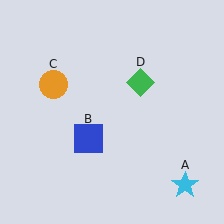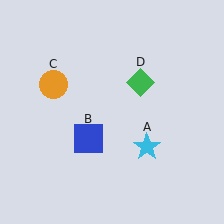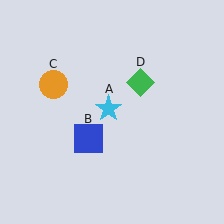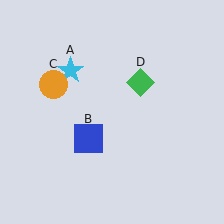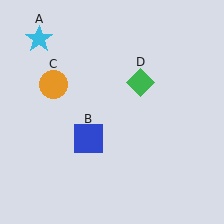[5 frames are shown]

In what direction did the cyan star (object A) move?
The cyan star (object A) moved up and to the left.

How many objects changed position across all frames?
1 object changed position: cyan star (object A).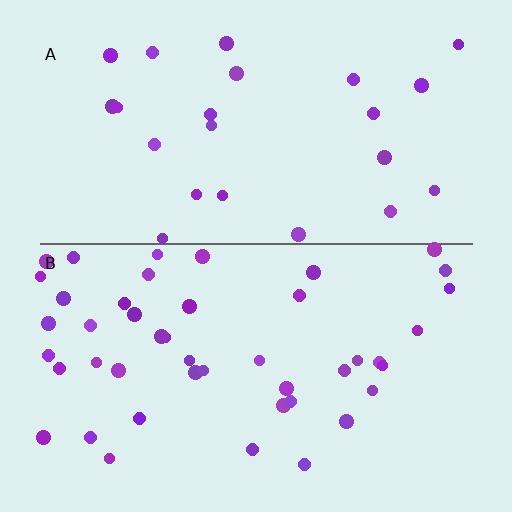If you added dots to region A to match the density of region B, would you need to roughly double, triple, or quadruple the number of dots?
Approximately double.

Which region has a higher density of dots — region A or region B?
B (the bottom).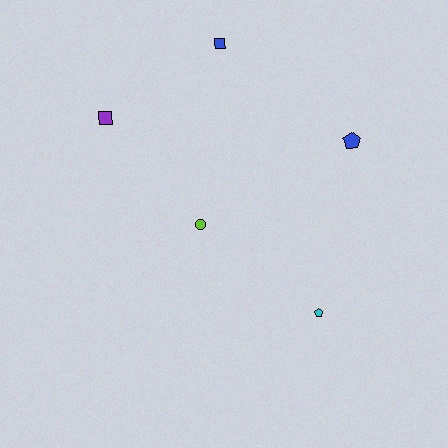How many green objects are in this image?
There are no green objects.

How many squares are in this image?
There are 2 squares.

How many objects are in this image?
There are 5 objects.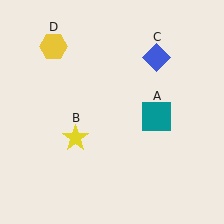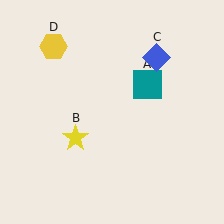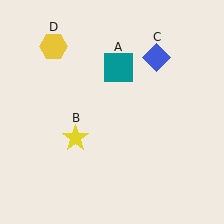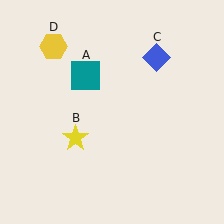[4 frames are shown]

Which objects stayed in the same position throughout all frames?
Yellow star (object B) and blue diamond (object C) and yellow hexagon (object D) remained stationary.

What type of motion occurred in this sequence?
The teal square (object A) rotated counterclockwise around the center of the scene.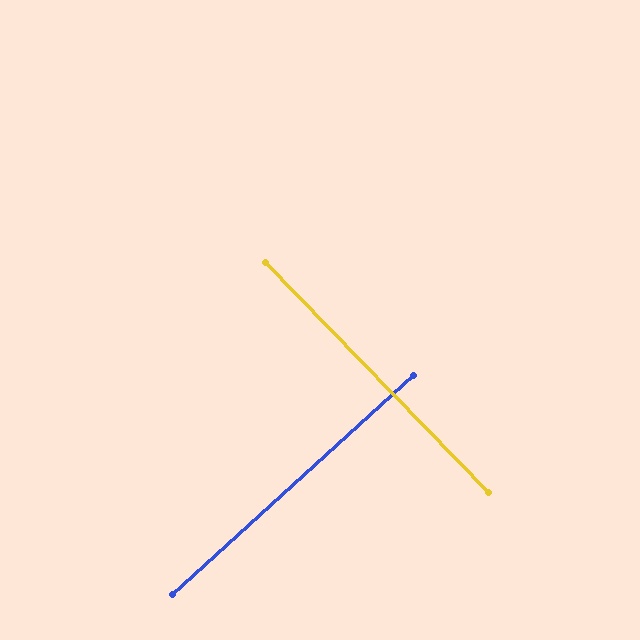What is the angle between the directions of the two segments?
Approximately 88 degrees.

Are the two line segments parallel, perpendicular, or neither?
Perpendicular — they meet at approximately 88°.